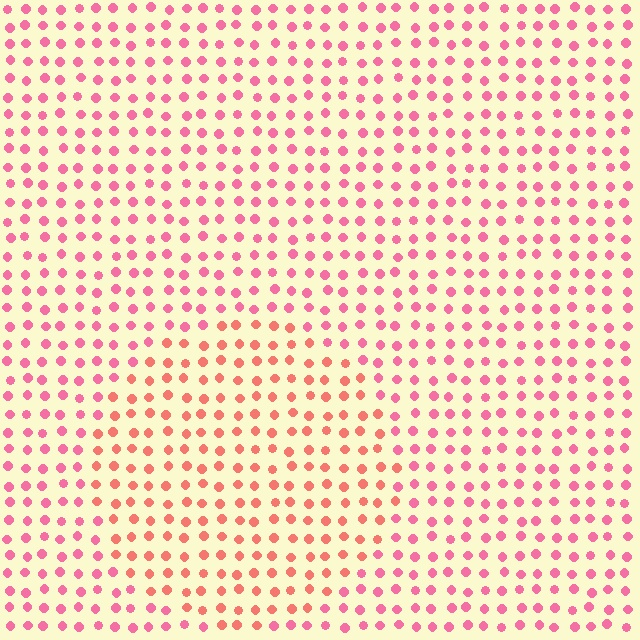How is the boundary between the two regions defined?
The boundary is defined purely by a slight shift in hue (about 27 degrees). Spacing, size, and orientation are identical on both sides.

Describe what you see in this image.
The image is filled with small pink elements in a uniform arrangement. A circle-shaped region is visible where the elements are tinted to a slightly different hue, forming a subtle color boundary.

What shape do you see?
I see a circle.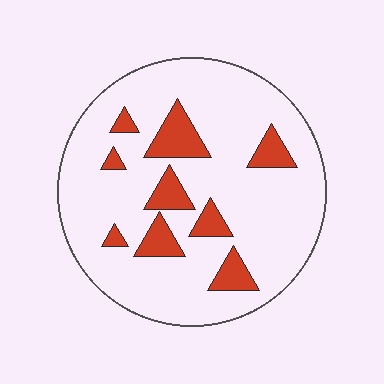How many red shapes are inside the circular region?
9.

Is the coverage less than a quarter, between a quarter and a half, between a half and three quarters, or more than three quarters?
Less than a quarter.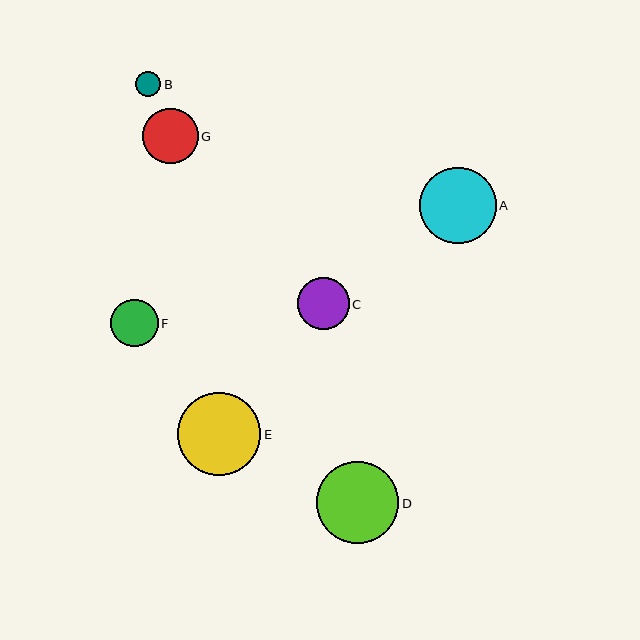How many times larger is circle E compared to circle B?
Circle E is approximately 3.3 times the size of circle B.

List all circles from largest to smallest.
From largest to smallest: E, D, A, G, C, F, B.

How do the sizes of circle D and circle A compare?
Circle D and circle A are approximately the same size.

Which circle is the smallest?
Circle B is the smallest with a size of approximately 25 pixels.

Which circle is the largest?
Circle E is the largest with a size of approximately 83 pixels.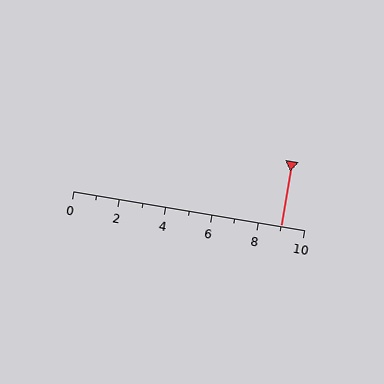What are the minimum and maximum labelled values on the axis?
The axis runs from 0 to 10.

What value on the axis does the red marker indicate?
The marker indicates approximately 9.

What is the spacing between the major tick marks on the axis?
The major ticks are spaced 2 apart.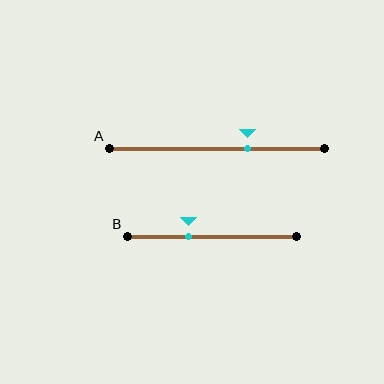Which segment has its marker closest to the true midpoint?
Segment B has its marker closest to the true midpoint.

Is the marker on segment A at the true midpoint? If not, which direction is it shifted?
No, the marker on segment A is shifted to the right by about 15% of the segment length.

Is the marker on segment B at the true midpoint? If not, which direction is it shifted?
No, the marker on segment B is shifted to the left by about 14% of the segment length.